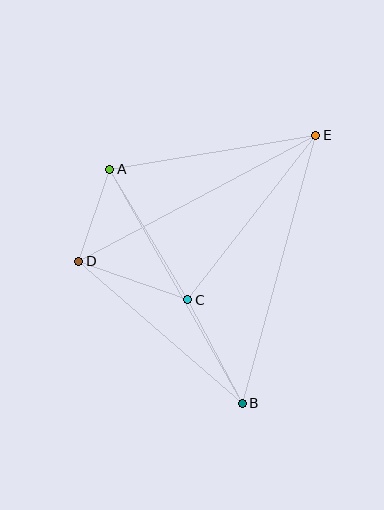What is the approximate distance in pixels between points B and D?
The distance between B and D is approximately 216 pixels.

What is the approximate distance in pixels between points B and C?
The distance between B and C is approximately 117 pixels.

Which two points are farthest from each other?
Points B and E are farthest from each other.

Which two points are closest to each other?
Points A and D are closest to each other.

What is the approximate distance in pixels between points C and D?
The distance between C and D is approximately 115 pixels.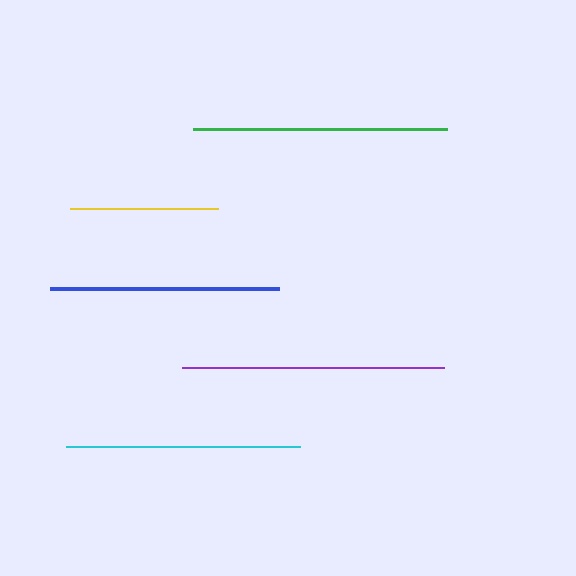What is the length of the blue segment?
The blue segment is approximately 229 pixels long.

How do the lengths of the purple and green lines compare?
The purple and green lines are approximately the same length.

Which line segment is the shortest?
The yellow line is the shortest at approximately 148 pixels.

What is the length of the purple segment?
The purple segment is approximately 262 pixels long.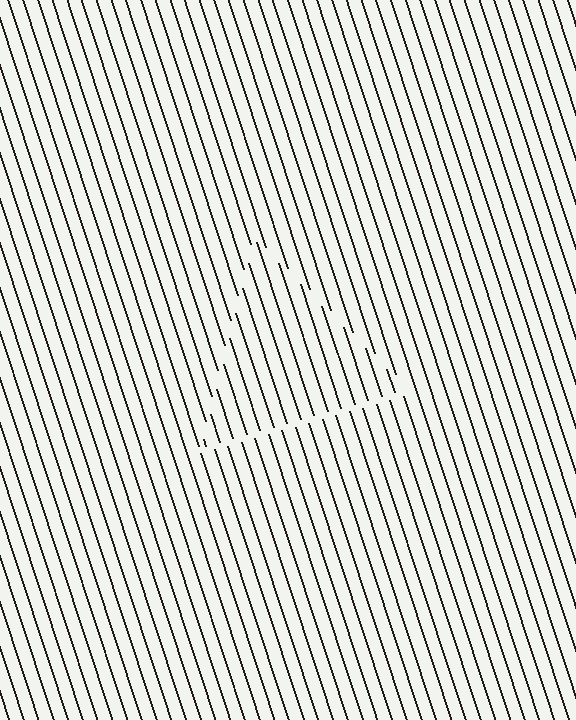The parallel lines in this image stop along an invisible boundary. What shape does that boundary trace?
An illusory triangle. The interior of the shape contains the same grating, shifted by half a period — the contour is defined by the phase discontinuity where line-ends from the inner and outer gratings abut.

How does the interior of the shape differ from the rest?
The interior of the shape contains the same grating, shifted by half a period — the contour is defined by the phase discontinuity where line-ends from the inner and outer gratings abut.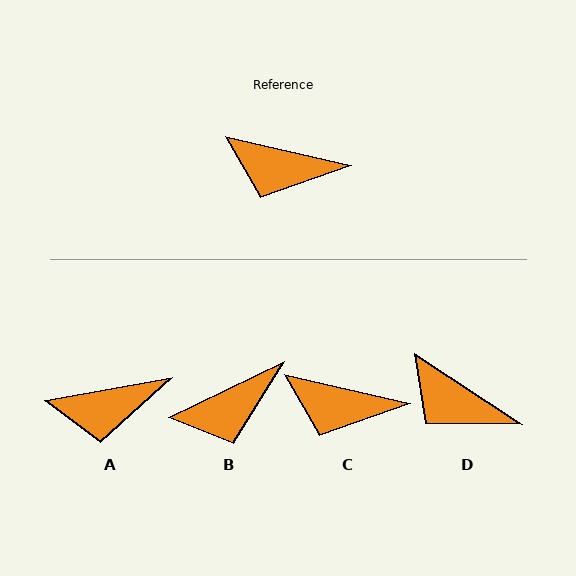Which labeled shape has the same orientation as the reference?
C.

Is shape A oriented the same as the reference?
No, it is off by about 23 degrees.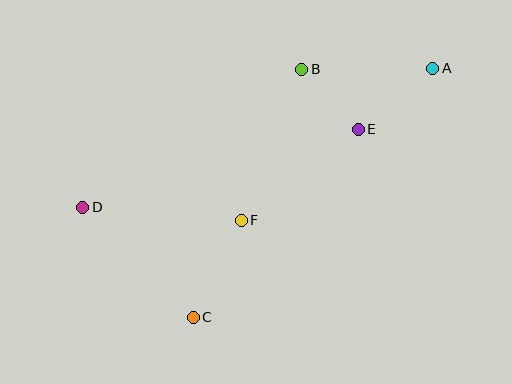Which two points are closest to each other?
Points B and E are closest to each other.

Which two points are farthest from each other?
Points A and D are farthest from each other.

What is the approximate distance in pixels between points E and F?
The distance between E and F is approximately 148 pixels.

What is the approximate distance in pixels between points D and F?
The distance between D and F is approximately 159 pixels.